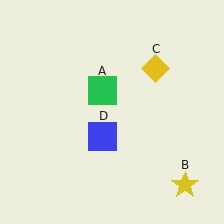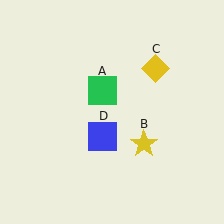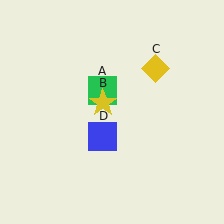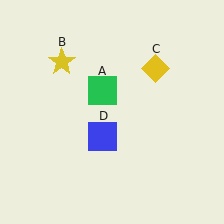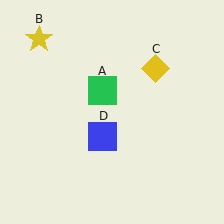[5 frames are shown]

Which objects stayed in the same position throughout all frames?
Green square (object A) and yellow diamond (object C) and blue square (object D) remained stationary.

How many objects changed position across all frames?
1 object changed position: yellow star (object B).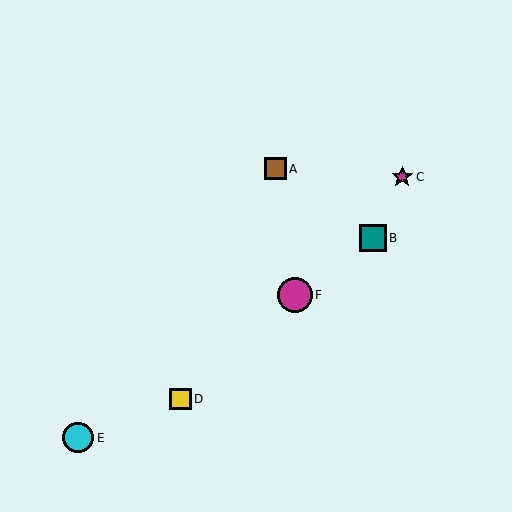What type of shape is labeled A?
Shape A is a brown square.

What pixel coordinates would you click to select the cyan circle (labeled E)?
Click at (78, 438) to select the cyan circle E.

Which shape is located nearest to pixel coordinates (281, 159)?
The brown square (labeled A) at (275, 169) is nearest to that location.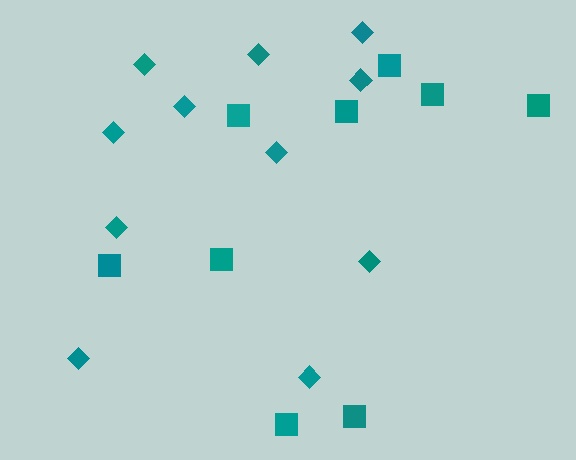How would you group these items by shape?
There are 2 groups: one group of diamonds (11) and one group of squares (9).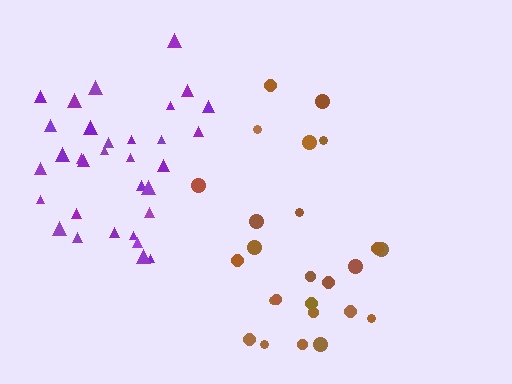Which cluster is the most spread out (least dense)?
Brown.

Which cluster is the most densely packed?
Purple.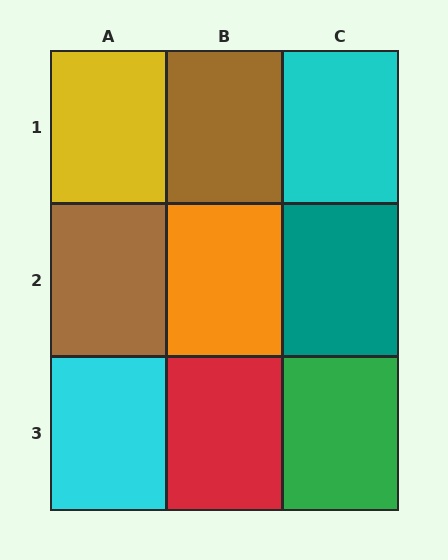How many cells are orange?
1 cell is orange.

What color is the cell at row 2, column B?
Orange.